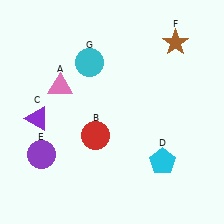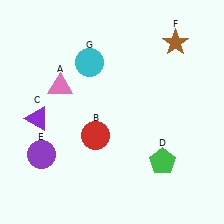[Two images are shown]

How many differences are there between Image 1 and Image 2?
There is 1 difference between the two images.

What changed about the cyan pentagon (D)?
In Image 1, D is cyan. In Image 2, it changed to green.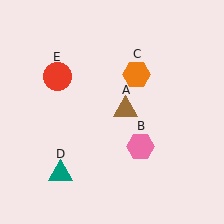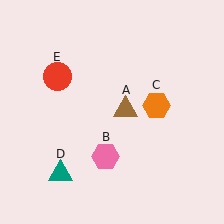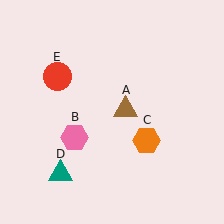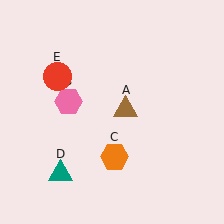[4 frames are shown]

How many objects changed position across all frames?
2 objects changed position: pink hexagon (object B), orange hexagon (object C).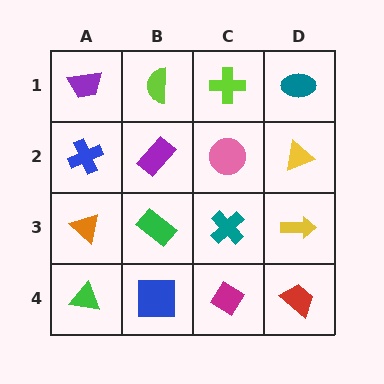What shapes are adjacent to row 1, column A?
A blue cross (row 2, column A), a lime semicircle (row 1, column B).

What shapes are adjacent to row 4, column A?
An orange triangle (row 3, column A), a blue square (row 4, column B).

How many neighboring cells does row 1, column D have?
2.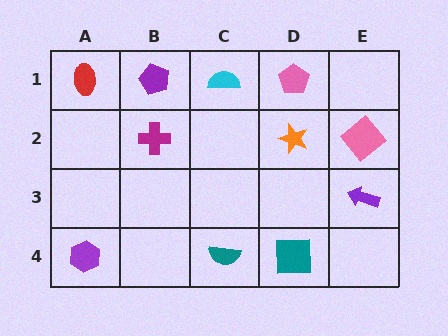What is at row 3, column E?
A purple arrow.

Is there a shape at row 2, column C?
No, that cell is empty.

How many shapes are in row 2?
3 shapes.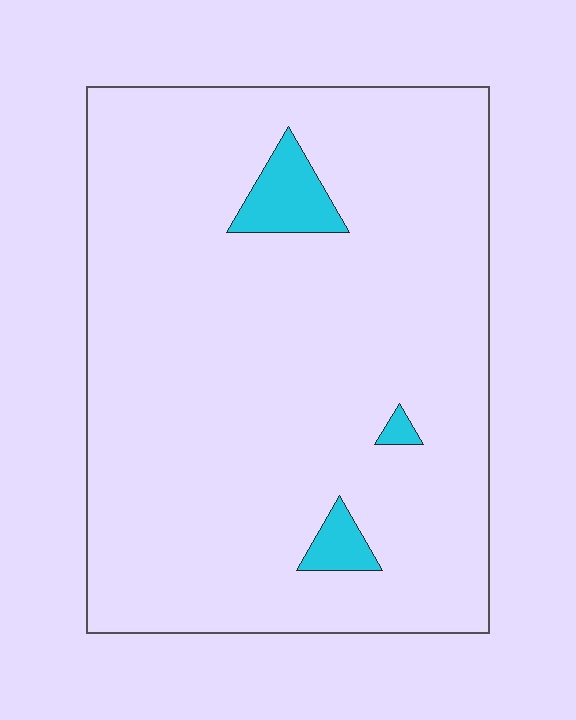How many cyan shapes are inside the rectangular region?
3.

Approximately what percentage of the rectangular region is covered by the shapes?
Approximately 5%.